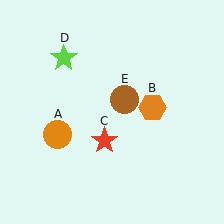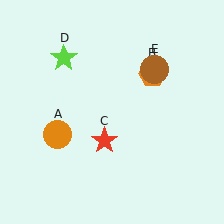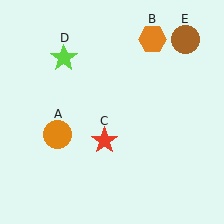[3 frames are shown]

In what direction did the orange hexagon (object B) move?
The orange hexagon (object B) moved up.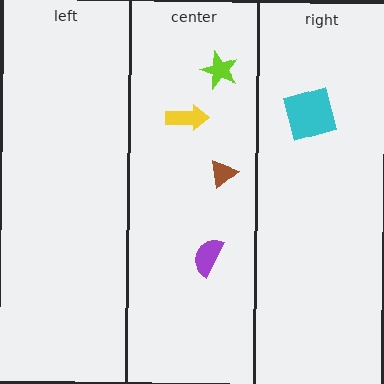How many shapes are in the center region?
4.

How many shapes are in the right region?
1.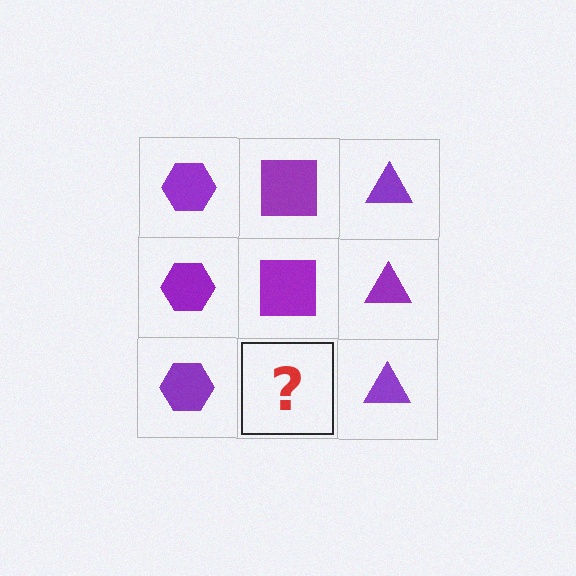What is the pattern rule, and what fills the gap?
The rule is that each column has a consistent shape. The gap should be filled with a purple square.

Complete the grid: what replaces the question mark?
The question mark should be replaced with a purple square.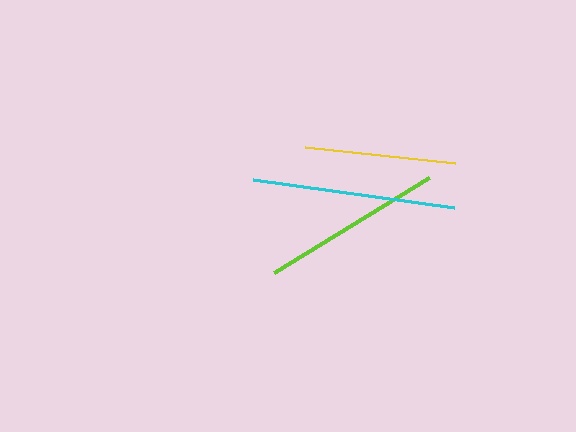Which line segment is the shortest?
The yellow line is the shortest at approximately 151 pixels.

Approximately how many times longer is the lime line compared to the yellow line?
The lime line is approximately 1.2 times the length of the yellow line.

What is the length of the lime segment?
The lime segment is approximately 182 pixels long.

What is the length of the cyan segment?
The cyan segment is approximately 203 pixels long.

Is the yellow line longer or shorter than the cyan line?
The cyan line is longer than the yellow line.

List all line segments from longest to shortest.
From longest to shortest: cyan, lime, yellow.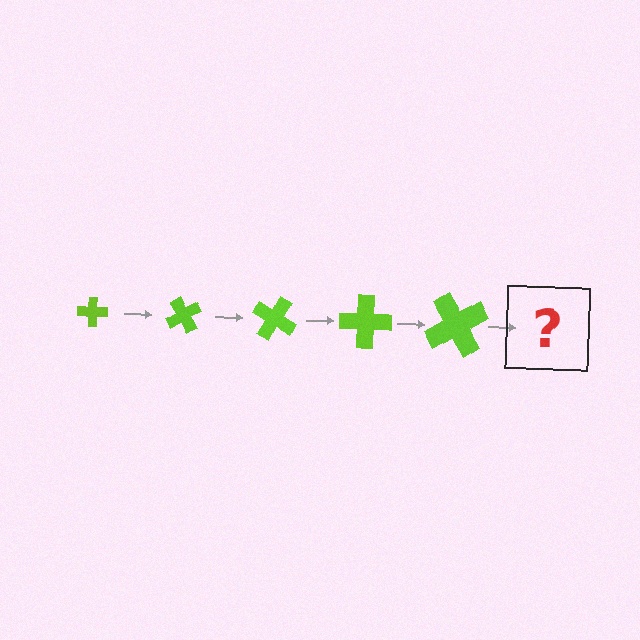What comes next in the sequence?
The next element should be a cross, larger than the previous one and rotated 300 degrees from the start.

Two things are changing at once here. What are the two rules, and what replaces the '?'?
The two rules are that the cross grows larger each step and it rotates 60 degrees each step. The '?' should be a cross, larger than the previous one and rotated 300 degrees from the start.